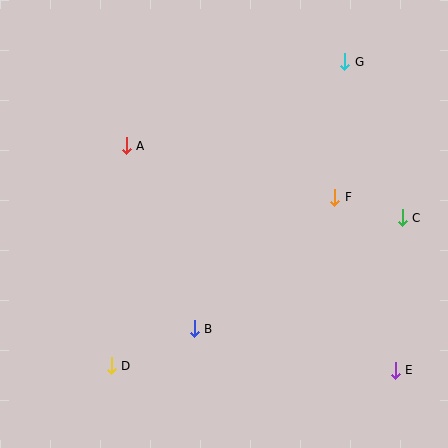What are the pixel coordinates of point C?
Point C is at (402, 218).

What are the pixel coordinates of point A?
Point A is at (126, 146).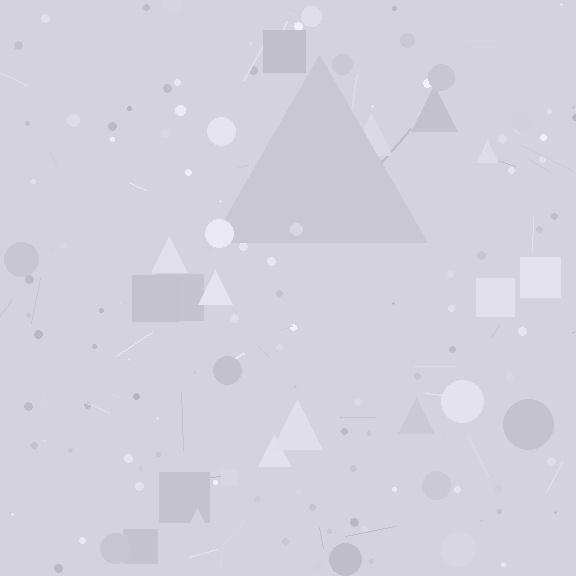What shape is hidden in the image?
A triangle is hidden in the image.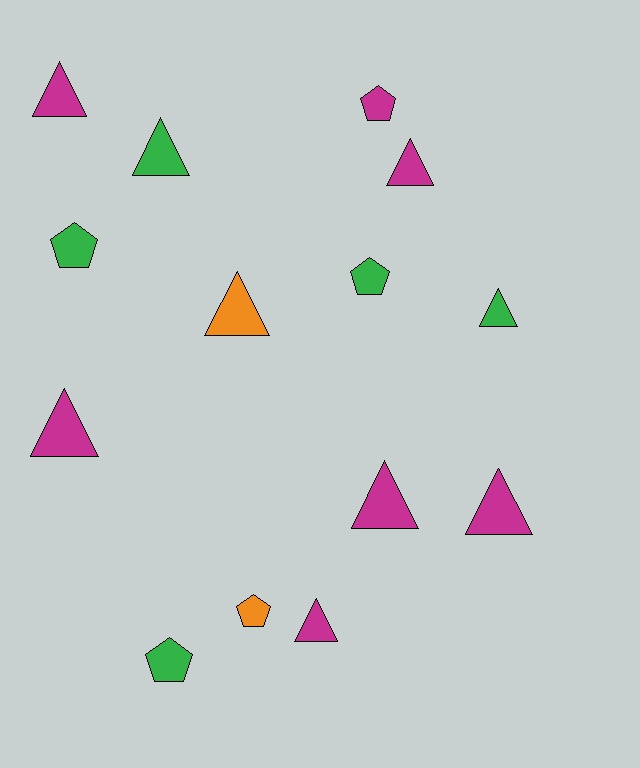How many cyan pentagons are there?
There are no cyan pentagons.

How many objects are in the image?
There are 14 objects.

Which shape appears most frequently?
Triangle, with 9 objects.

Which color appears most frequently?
Magenta, with 7 objects.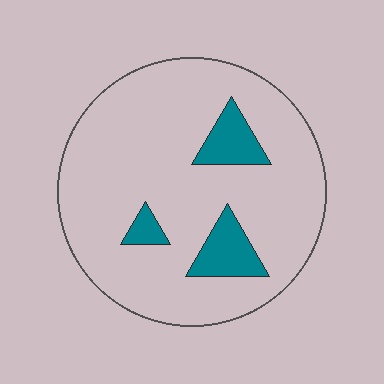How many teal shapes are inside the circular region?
3.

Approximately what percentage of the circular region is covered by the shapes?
Approximately 15%.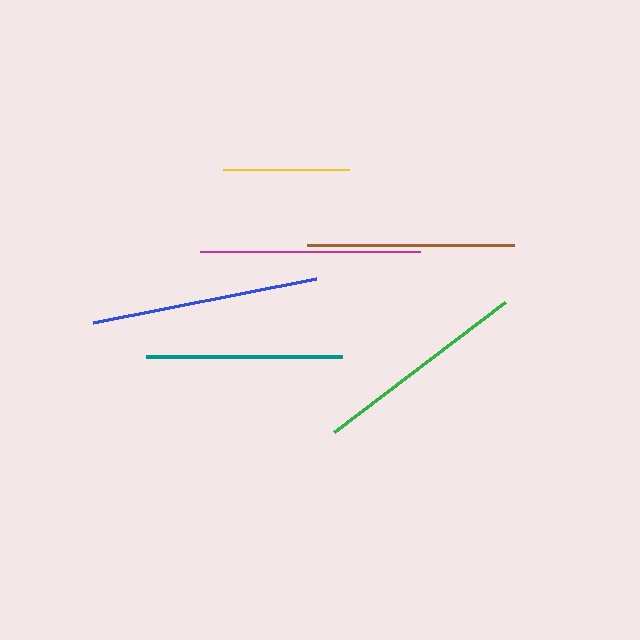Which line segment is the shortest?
The yellow line is the shortest at approximately 127 pixels.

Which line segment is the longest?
The blue line is the longest at approximately 226 pixels.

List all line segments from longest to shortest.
From longest to shortest: blue, magenta, green, brown, teal, yellow.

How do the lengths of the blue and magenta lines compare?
The blue and magenta lines are approximately the same length.